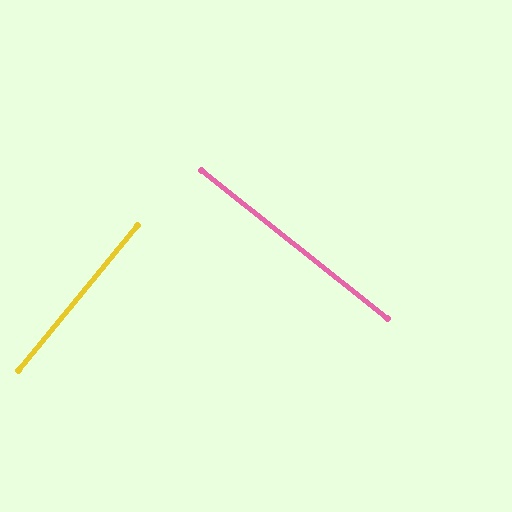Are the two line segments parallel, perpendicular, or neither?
Perpendicular — they meet at approximately 89°.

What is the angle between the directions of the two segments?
Approximately 89 degrees.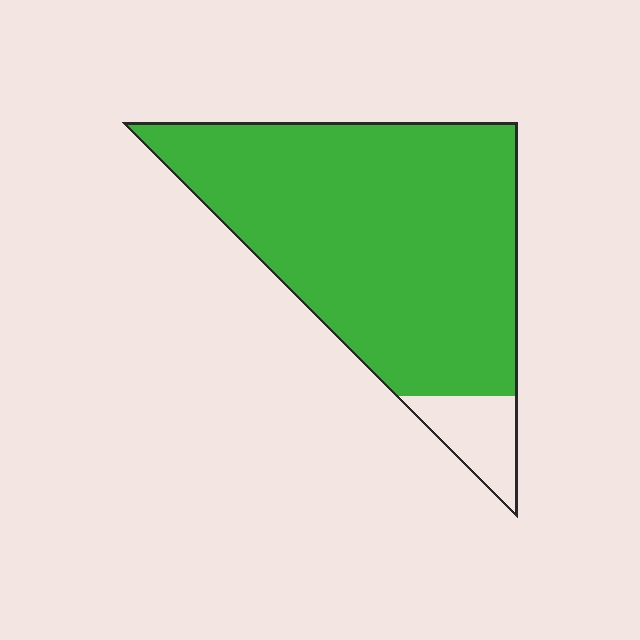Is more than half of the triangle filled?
Yes.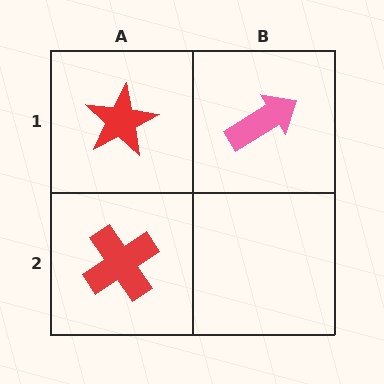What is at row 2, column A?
A red cross.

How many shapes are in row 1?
2 shapes.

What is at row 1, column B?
A pink arrow.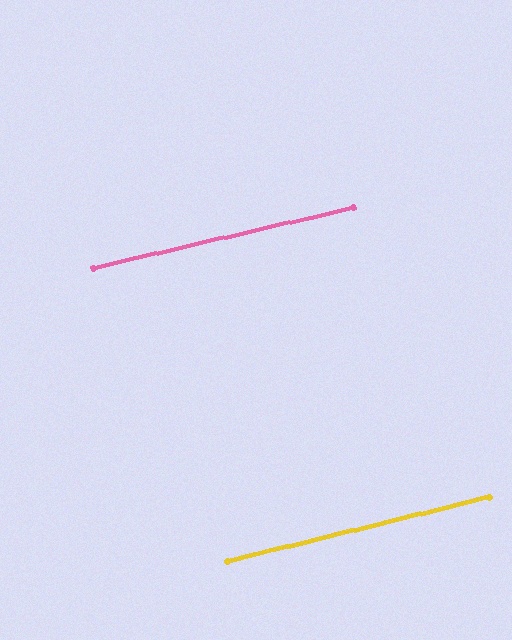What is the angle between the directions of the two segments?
Approximately 1 degree.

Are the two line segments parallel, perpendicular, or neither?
Parallel — their directions differ by only 0.8°.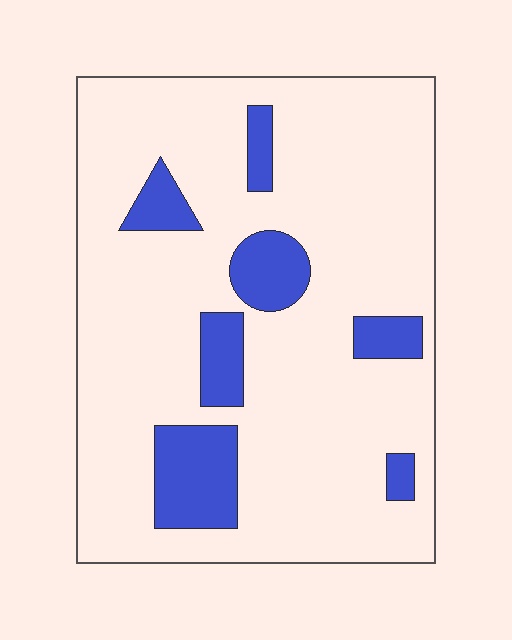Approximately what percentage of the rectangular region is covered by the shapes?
Approximately 15%.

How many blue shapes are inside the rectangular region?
7.